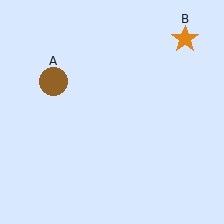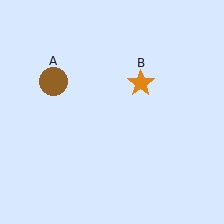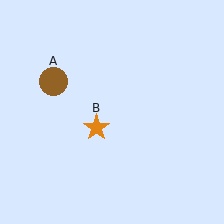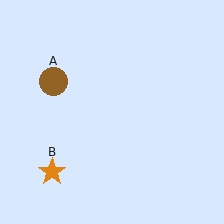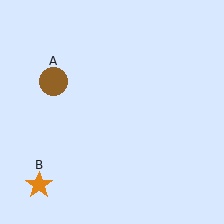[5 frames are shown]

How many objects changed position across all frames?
1 object changed position: orange star (object B).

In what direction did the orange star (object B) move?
The orange star (object B) moved down and to the left.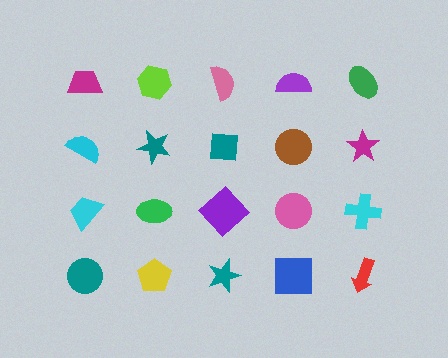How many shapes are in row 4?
5 shapes.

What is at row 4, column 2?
A yellow pentagon.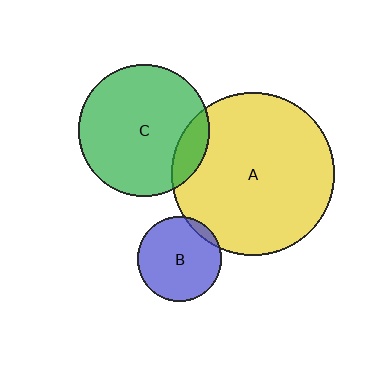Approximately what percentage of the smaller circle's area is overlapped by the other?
Approximately 15%.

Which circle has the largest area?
Circle A (yellow).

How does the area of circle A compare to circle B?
Approximately 3.7 times.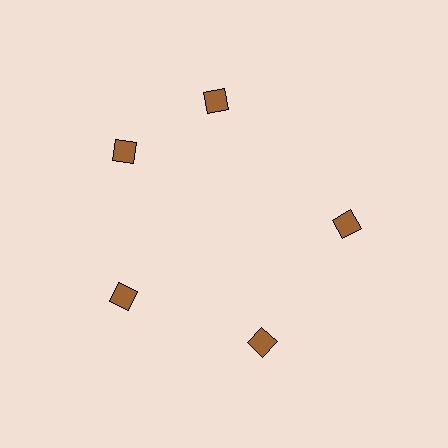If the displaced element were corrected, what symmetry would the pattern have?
It would have 5-fold rotational symmetry — the pattern would map onto itself every 72 degrees.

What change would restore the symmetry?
The symmetry would be restored by rotating it back into even spacing with its neighbors so that all 5 diamonds sit at equal angles and equal distance from the center.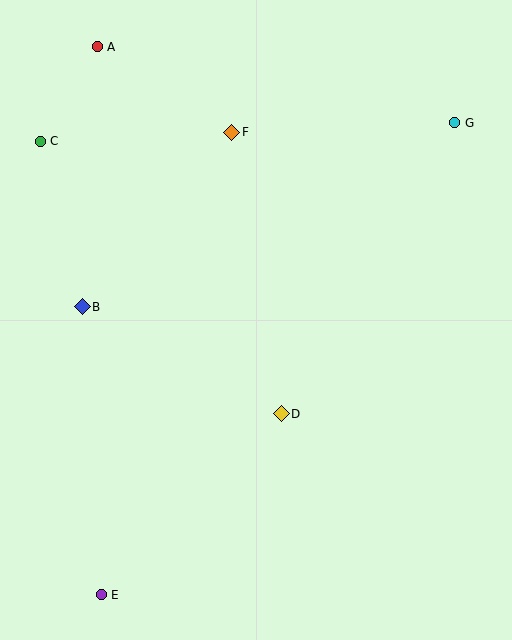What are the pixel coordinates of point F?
Point F is at (232, 132).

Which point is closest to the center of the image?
Point D at (281, 414) is closest to the center.